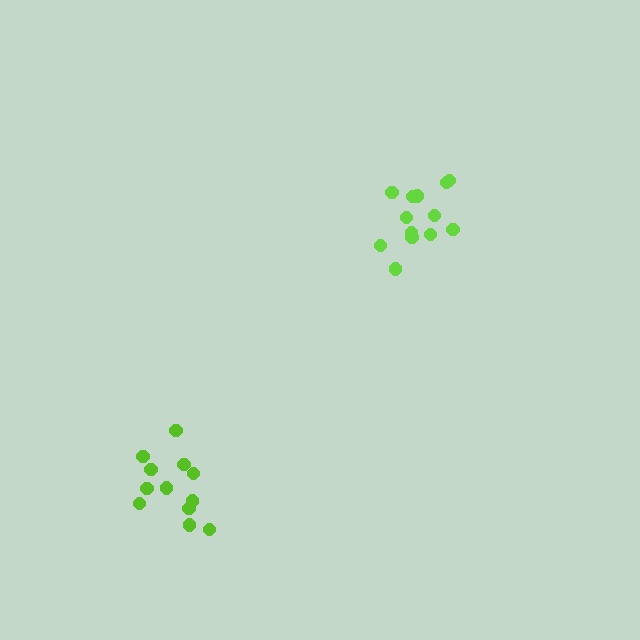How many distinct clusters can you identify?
There are 2 distinct clusters.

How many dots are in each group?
Group 1: 12 dots, Group 2: 13 dots (25 total).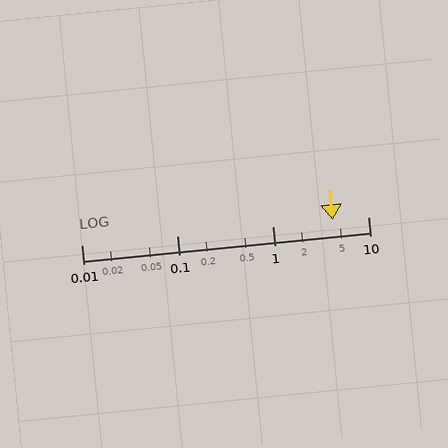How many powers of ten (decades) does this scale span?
The scale spans 3 decades, from 0.01 to 10.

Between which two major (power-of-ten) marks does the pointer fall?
The pointer is between 1 and 10.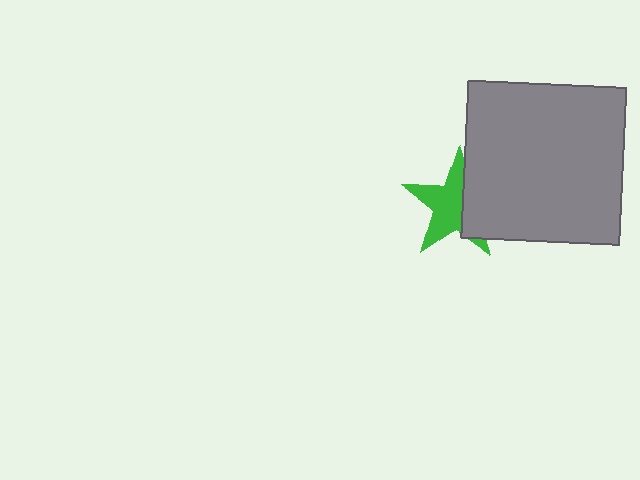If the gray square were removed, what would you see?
You would see the complete green star.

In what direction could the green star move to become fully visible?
The green star could move left. That would shift it out from behind the gray square entirely.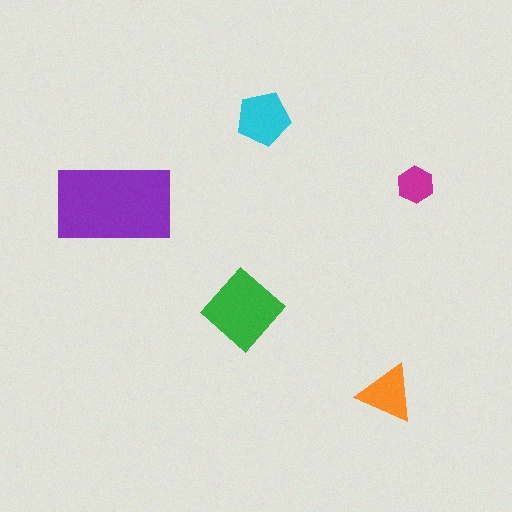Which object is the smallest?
The magenta hexagon.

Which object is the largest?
The purple rectangle.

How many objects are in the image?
There are 5 objects in the image.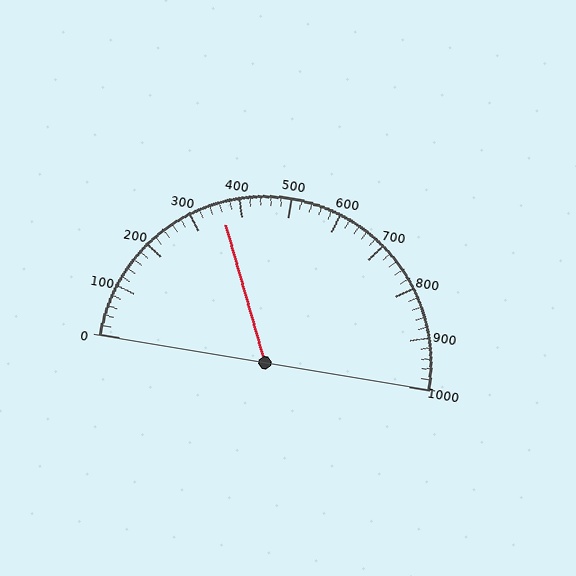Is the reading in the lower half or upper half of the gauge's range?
The reading is in the lower half of the range (0 to 1000).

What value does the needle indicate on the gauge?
The needle indicates approximately 360.